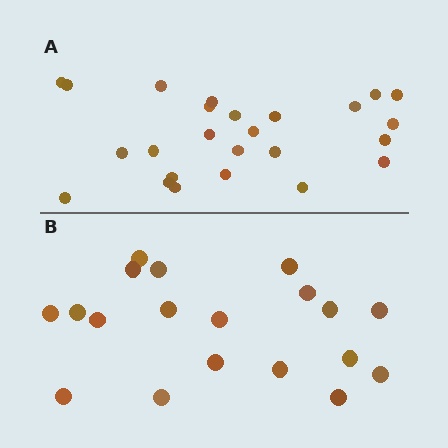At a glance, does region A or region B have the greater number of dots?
Region A (the top region) has more dots.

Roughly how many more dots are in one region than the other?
Region A has about 6 more dots than region B.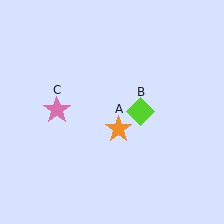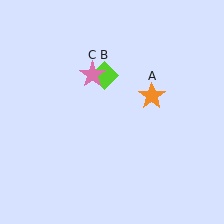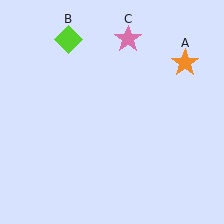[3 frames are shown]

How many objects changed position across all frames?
3 objects changed position: orange star (object A), lime diamond (object B), pink star (object C).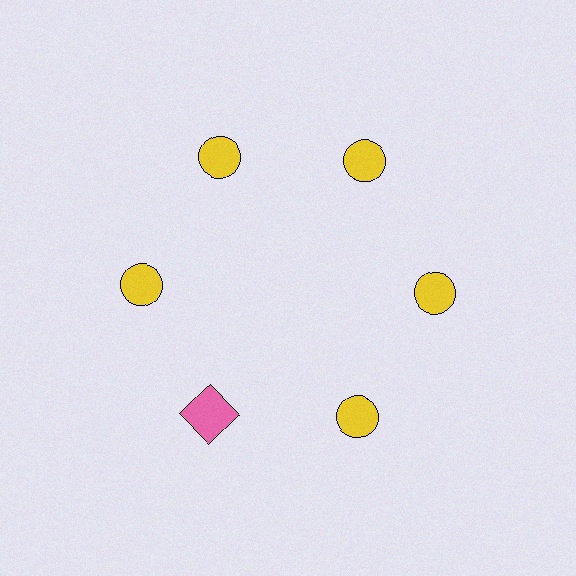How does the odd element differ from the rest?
It differs in both color (pink instead of yellow) and shape (square instead of circle).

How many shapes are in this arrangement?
There are 6 shapes arranged in a ring pattern.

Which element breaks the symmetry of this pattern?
The pink square at roughly the 7 o'clock position breaks the symmetry. All other shapes are yellow circles.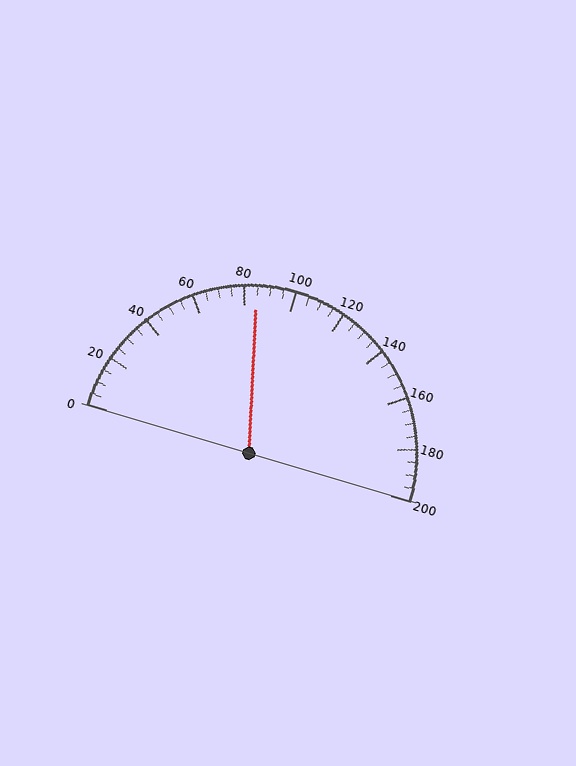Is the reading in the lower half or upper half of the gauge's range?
The reading is in the lower half of the range (0 to 200).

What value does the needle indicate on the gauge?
The needle indicates approximately 85.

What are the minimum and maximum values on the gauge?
The gauge ranges from 0 to 200.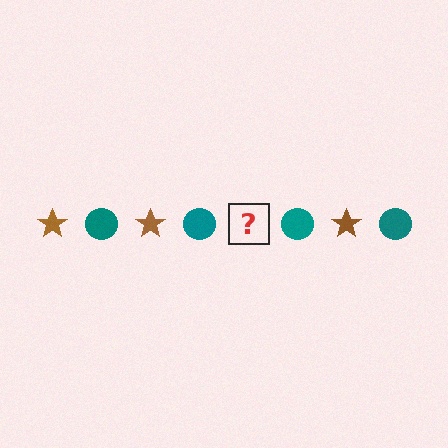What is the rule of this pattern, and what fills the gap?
The rule is that the pattern alternates between brown star and teal circle. The gap should be filled with a brown star.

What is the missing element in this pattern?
The missing element is a brown star.